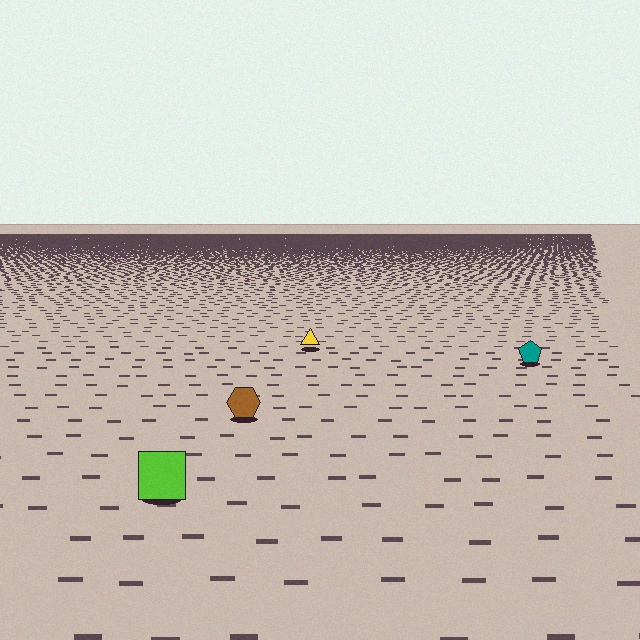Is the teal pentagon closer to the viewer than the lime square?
No. The lime square is closer — you can tell from the texture gradient: the ground texture is coarser near it.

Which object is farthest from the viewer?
The yellow triangle is farthest from the viewer. It appears smaller and the ground texture around it is denser.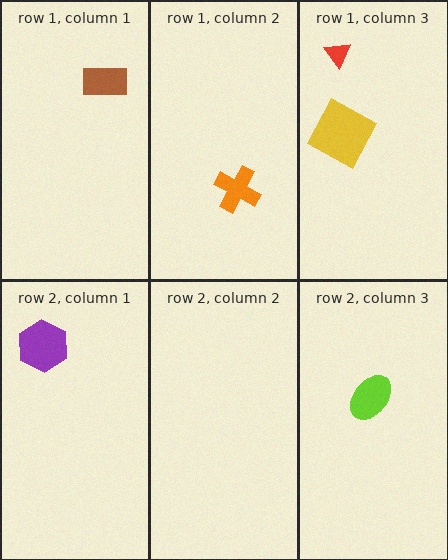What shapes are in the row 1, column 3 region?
The yellow square, the red triangle.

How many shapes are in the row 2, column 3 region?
1.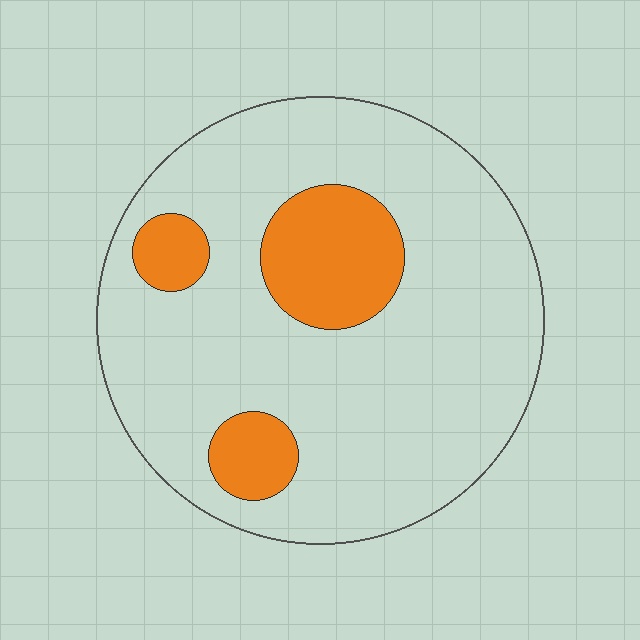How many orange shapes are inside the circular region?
3.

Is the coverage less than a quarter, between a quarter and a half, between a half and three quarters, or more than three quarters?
Less than a quarter.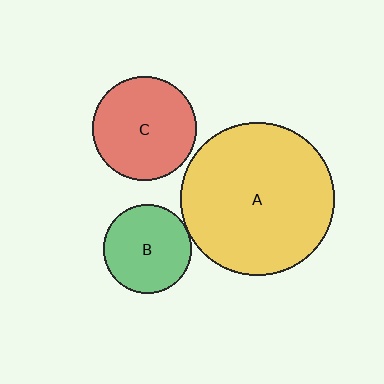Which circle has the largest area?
Circle A (yellow).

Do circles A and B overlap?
Yes.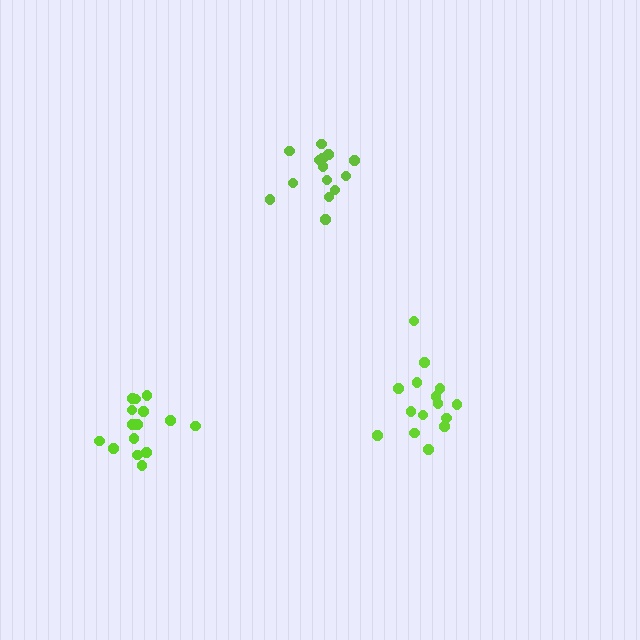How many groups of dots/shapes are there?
There are 3 groups.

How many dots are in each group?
Group 1: 14 dots, Group 2: 15 dots, Group 3: 15 dots (44 total).